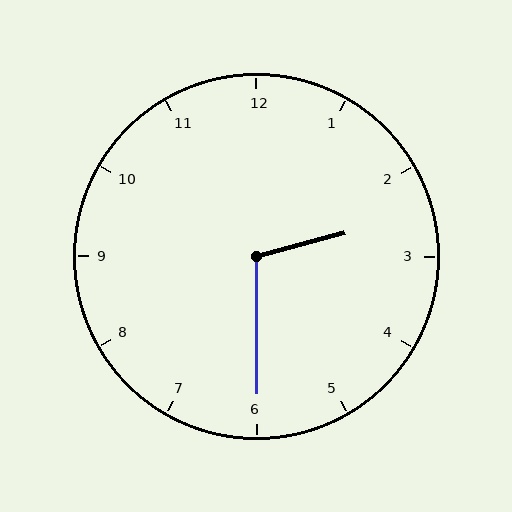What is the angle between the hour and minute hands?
Approximately 105 degrees.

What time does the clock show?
2:30.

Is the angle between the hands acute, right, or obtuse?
It is obtuse.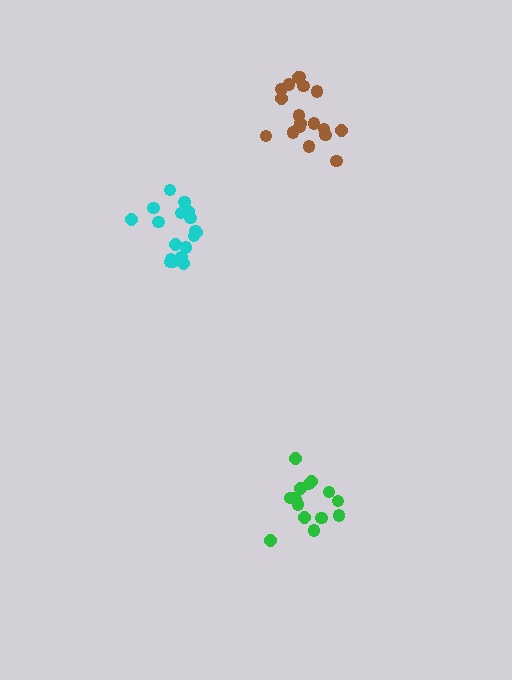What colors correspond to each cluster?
The clusters are colored: green, cyan, brown.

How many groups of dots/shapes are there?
There are 3 groups.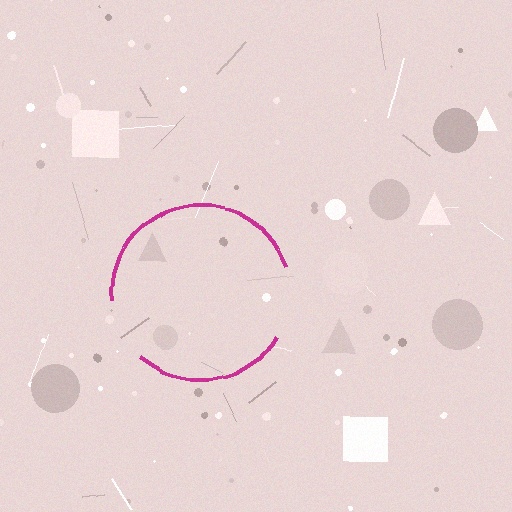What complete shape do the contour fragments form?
The contour fragments form a circle.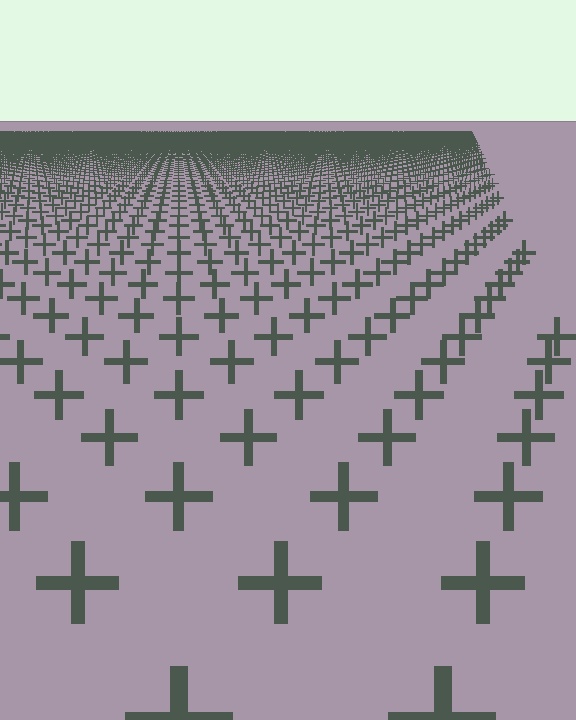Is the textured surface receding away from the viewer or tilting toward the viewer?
The surface is receding away from the viewer. Texture elements get smaller and denser toward the top.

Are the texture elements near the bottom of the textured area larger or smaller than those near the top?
Larger. Near the bottom, elements are closer to the viewer and appear at a bigger on-screen size.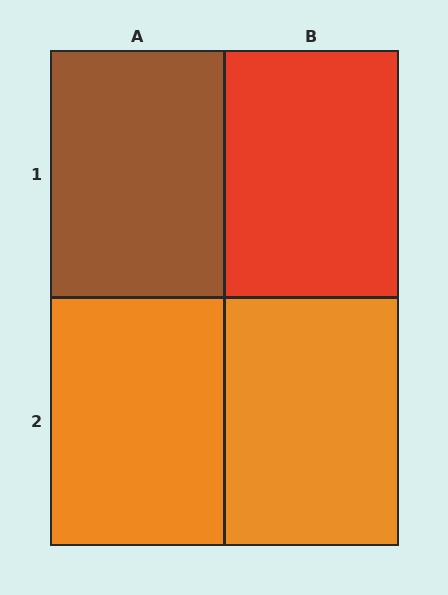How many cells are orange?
2 cells are orange.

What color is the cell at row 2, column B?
Orange.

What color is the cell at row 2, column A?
Orange.